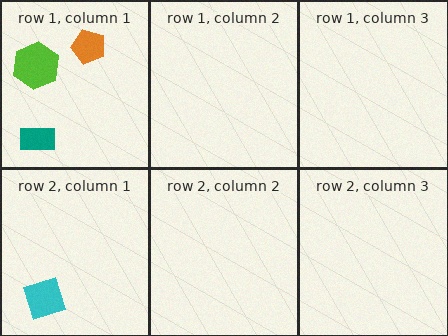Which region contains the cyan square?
The row 2, column 1 region.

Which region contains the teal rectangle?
The row 1, column 1 region.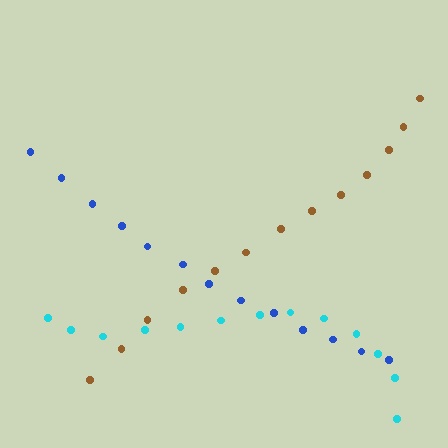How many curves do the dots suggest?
There are 3 distinct paths.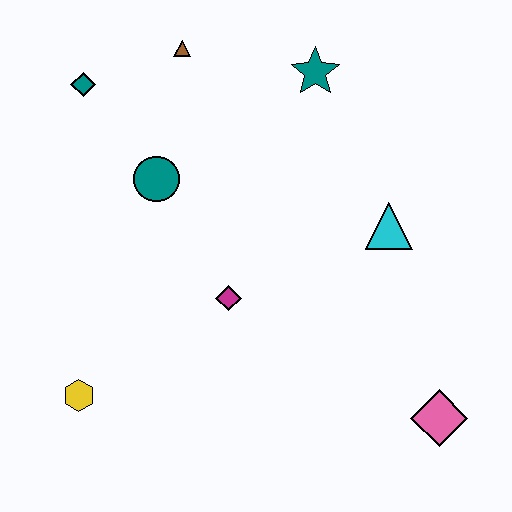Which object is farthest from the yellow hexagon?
The teal star is farthest from the yellow hexagon.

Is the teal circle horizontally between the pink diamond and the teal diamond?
Yes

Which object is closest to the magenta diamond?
The teal circle is closest to the magenta diamond.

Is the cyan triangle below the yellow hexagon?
No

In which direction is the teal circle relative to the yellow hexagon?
The teal circle is above the yellow hexagon.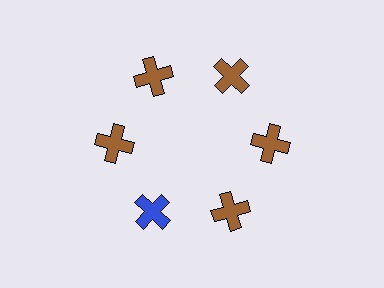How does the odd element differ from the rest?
It has a different color: blue instead of brown.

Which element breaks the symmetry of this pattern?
The blue cross at roughly the 7 o'clock position breaks the symmetry. All other shapes are brown crosses.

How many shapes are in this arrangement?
There are 6 shapes arranged in a ring pattern.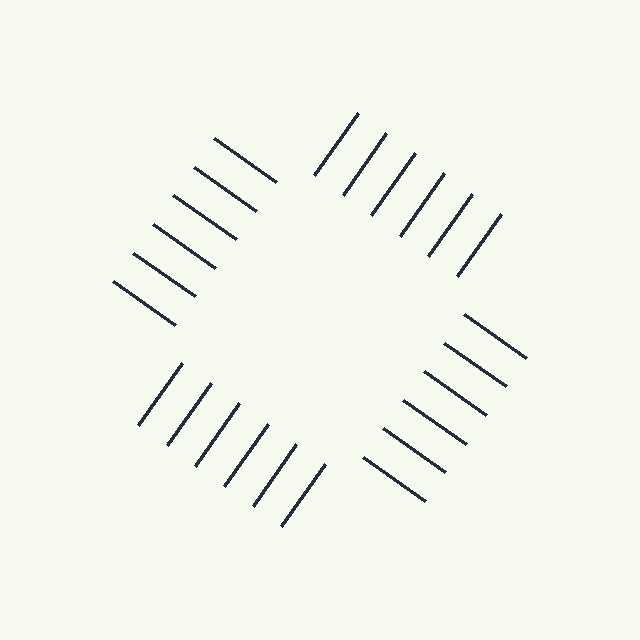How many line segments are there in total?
24 — 6 along each of the 4 edges.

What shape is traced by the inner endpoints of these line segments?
An illusory square — the line segments terminate on its edges but no continuous stroke is drawn.